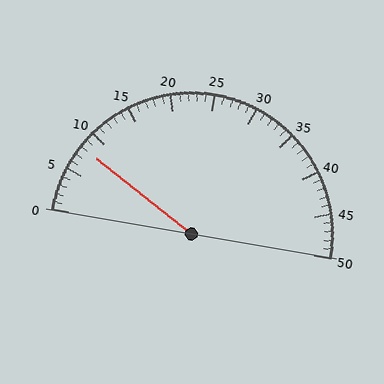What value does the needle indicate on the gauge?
The needle indicates approximately 8.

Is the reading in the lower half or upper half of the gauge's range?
The reading is in the lower half of the range (0 to 50).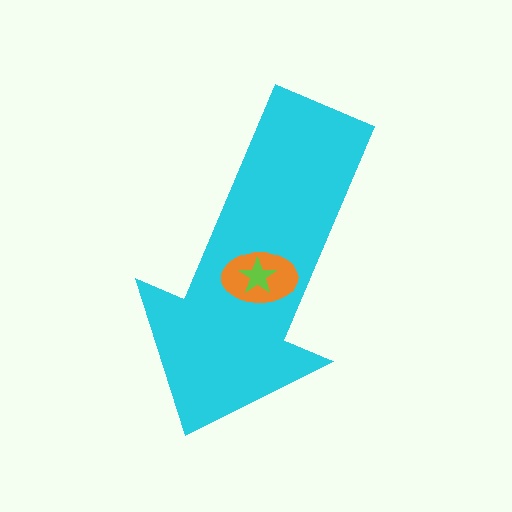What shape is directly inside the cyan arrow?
The orange ellipse.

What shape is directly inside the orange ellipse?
The lime star.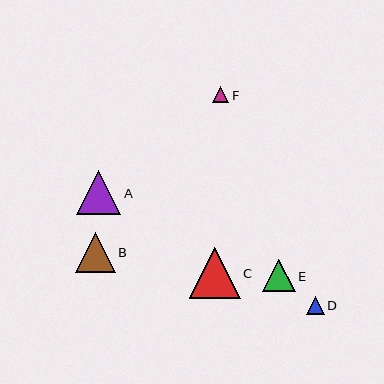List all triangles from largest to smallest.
From largest to smallest: C, A, B, E, D, F.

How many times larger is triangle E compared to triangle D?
Triangle E is approximately 1.8 times the size of triangle D.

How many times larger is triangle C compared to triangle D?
Triangle C is approximately 2.8 times the size of triangle D.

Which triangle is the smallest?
Triangle F is the smallest with a size of approximately 16 pixels.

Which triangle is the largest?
Triangle C is the largest with a size of approximately 51 pixels.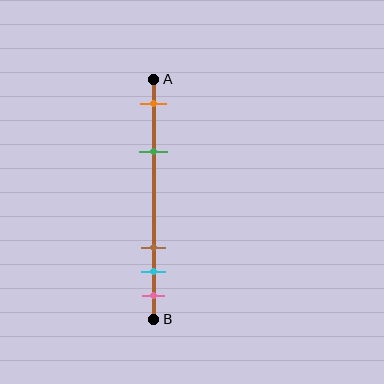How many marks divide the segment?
There are 5 marks dividing the segment.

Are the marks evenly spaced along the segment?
No, the marks are not evenly spaced.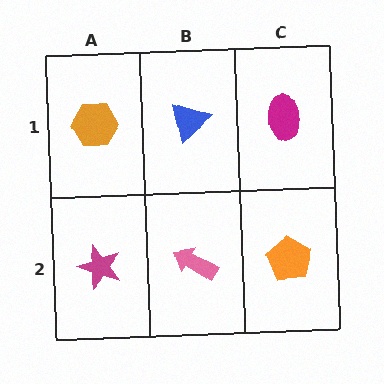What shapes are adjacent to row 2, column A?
An orange hexagon (row 1, column A), a pink arrow (row 2, column B).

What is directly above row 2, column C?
A magenta ellipse.